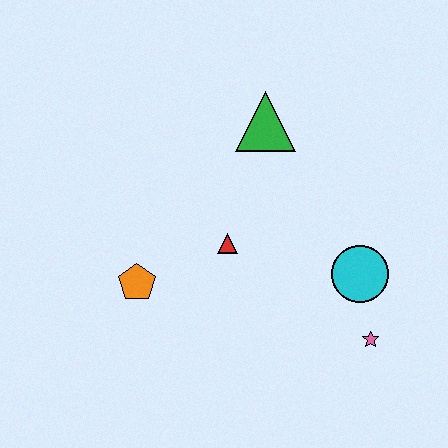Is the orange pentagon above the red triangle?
No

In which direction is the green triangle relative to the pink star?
The green triangle is above the pink star.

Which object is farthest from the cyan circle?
The orange pentagon is farthest from the cyan circle.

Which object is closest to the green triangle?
The red triangle is closest to the green triangle.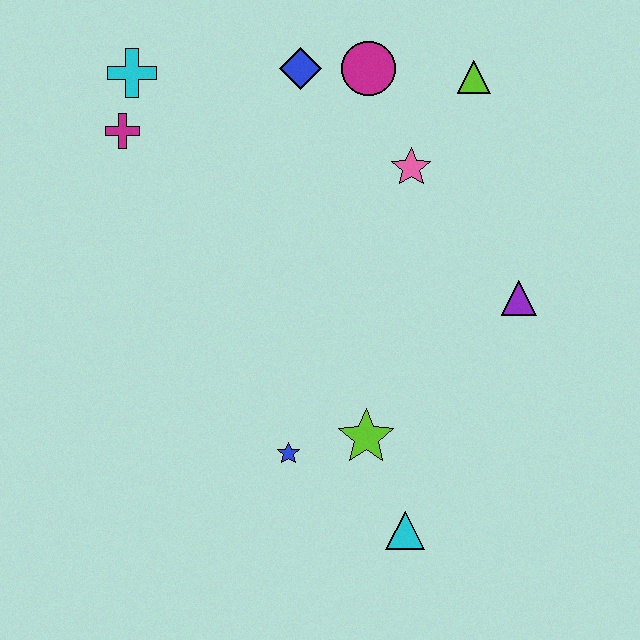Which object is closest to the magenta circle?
The blue diamond is closest to the magenta circle.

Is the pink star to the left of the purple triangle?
Yes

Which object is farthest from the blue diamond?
The cyan triangle is farthest from the blue diamond.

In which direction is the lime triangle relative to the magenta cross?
The lime triangle is to the right of the magenta cross.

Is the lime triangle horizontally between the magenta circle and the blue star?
No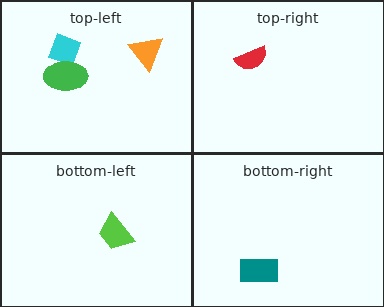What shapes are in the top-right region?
The red semicircle.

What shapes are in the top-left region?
The orange triangle, the cyan diamond, the green ellipse.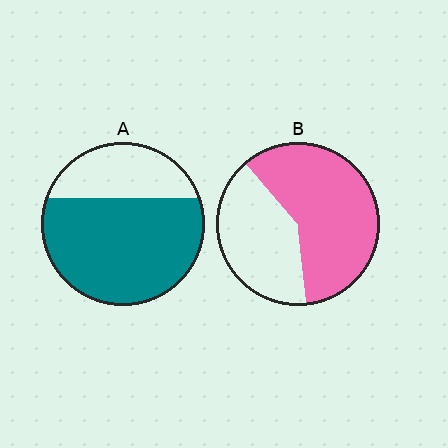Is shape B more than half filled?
Yes.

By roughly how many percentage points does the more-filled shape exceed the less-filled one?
By roughly 10 percentage points (A over B).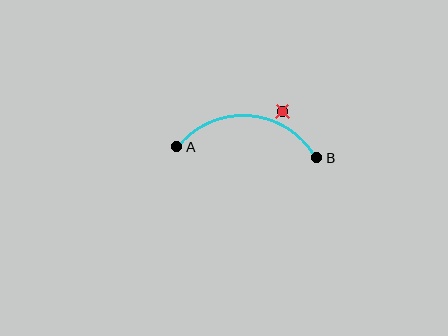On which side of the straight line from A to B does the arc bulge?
The arc bulges above the straight line connecting A and B.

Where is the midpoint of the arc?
The arc midpoint is the point on the curve farthest from the straight line joining A and B. It sits above that line.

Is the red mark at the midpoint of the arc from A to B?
No — the red mark does not lie on the arc at all. It sits slightly outside the curve.